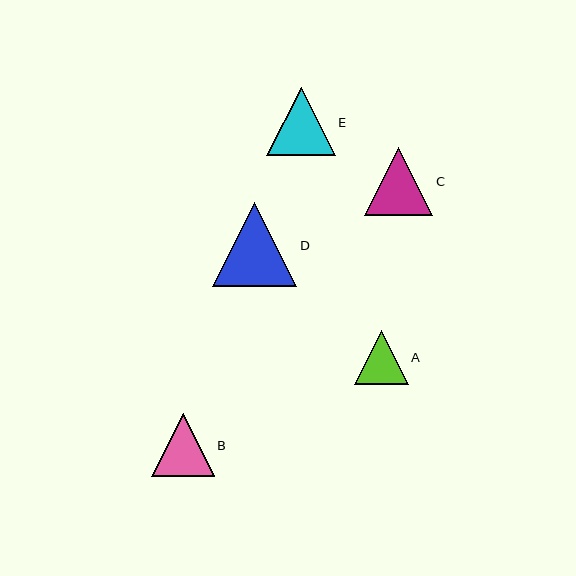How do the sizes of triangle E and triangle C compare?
Triangle E and triangle C are approximately the same size.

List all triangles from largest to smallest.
From largest to smallest: D, E, C, B, A.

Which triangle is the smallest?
Triangle A is the smallest with a size of approximately 54 pixels.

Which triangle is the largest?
Triangle D is the largest with a size of approximately 84 pixels.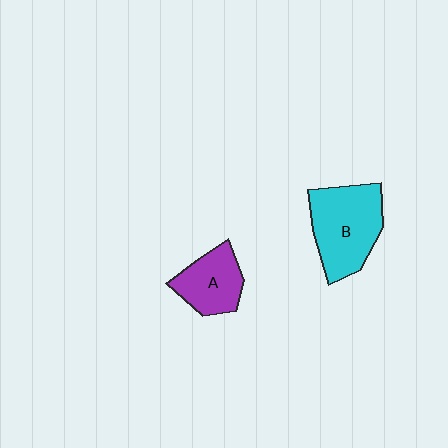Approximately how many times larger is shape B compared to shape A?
Approximately 1.5 times.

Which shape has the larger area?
Shape B (cyan).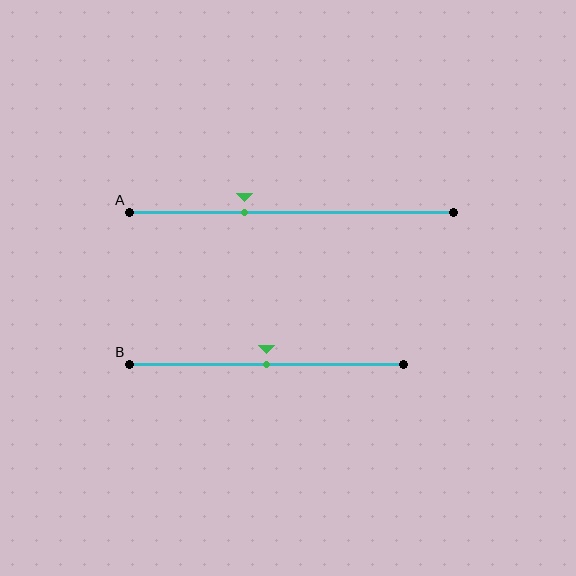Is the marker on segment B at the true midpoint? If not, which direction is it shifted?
Yes, the marker on segment B is at the true midpoint.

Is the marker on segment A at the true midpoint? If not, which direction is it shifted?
No, the marker on segment A is shifted to the left by about 15% of the segment length.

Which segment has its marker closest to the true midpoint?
Segment B has its marker closest to the true midpoint.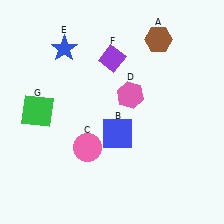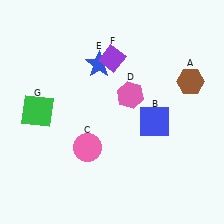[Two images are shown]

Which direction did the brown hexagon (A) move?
The brown hexagon (A) moved down.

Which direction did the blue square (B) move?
The blue square (B) moved right.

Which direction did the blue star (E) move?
The blue star (E) moved right.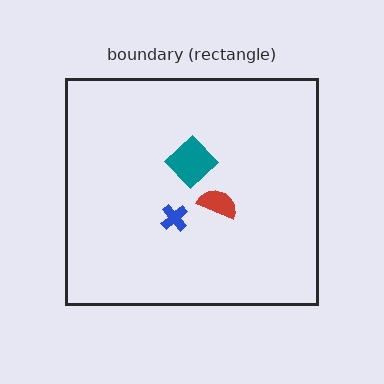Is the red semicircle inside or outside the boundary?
Inside.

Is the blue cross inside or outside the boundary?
Inside.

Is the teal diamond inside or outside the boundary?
Inside.